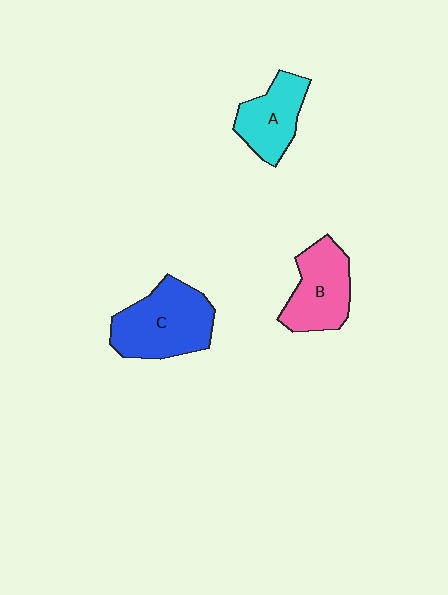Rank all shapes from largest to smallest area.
From largest to smallest: C (blue), B (pink), A (cyan).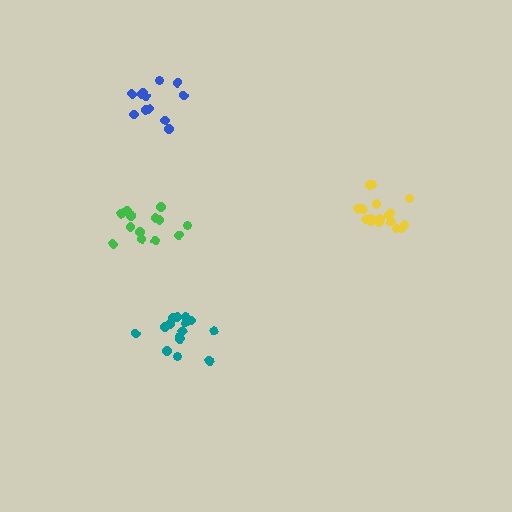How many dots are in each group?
Group 1: 15 dots, Group 2: 12 dots, Group 3: 14 dots, Group 4: 17 dots (58 total).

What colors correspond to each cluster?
The clusters are colored: teal, blue, green, yellow.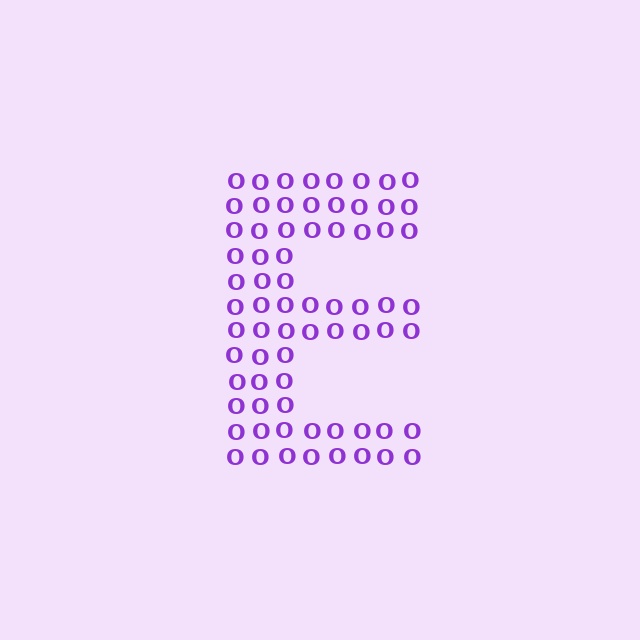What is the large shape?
The large shape is the letter E.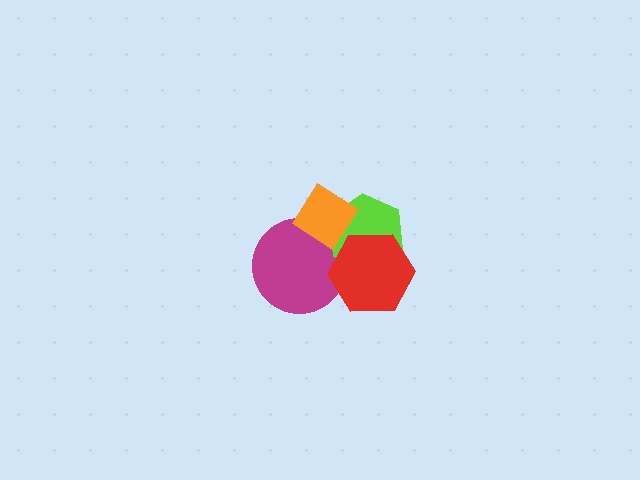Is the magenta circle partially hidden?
Yes, it is partially covered by another shape.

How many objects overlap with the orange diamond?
3 objects overlap with the orange diamond.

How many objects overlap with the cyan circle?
4 objects overlap with the cyan circle.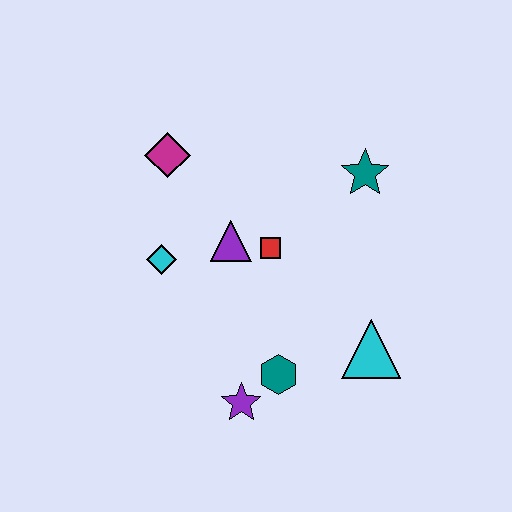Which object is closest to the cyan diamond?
The purple triangle is closest to the cyan diamond.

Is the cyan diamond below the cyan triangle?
No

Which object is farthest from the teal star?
The purple star is farthest from the teal star.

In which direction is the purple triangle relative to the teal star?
The purple triangle is to the left of the teal star.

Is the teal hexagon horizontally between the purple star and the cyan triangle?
Yes